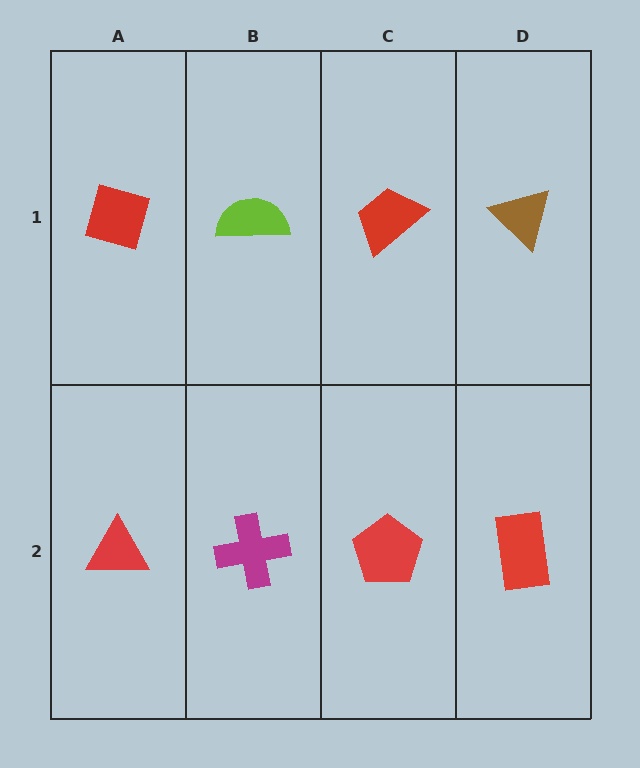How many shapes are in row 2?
4 shapes.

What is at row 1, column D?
A brown triangle.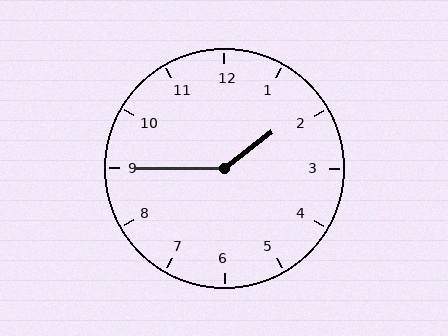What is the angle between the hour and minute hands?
Approximately 142 degrees.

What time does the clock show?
1:45.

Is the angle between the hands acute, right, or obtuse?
It is obtuse.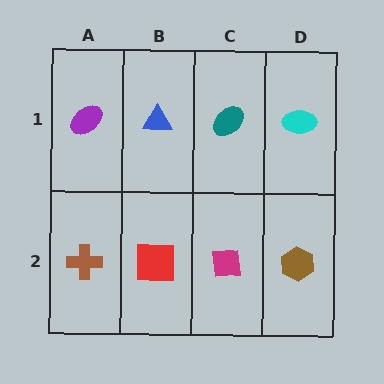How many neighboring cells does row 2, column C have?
3.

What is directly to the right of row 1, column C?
A cyan ellipse.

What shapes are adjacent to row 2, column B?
A blue triangle (row 1, column B), a brown cross (row 2, column A), a magenta square (row 2, column C).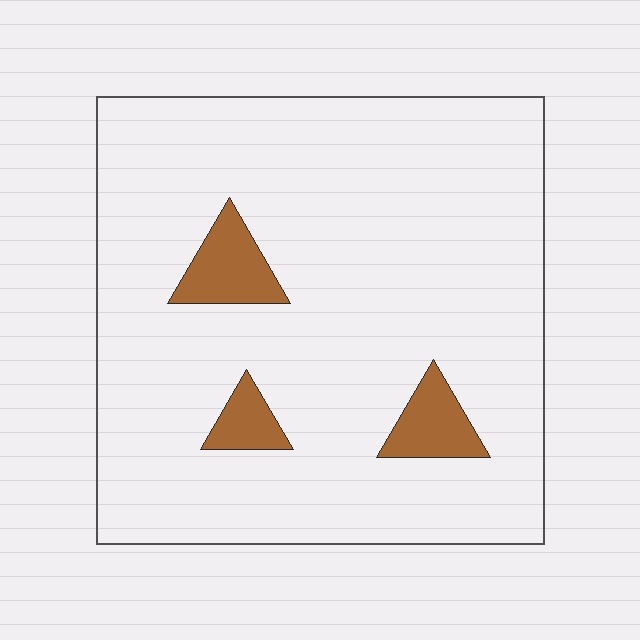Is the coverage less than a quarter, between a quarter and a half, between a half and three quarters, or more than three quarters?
Less than a quarter.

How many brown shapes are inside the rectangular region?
3.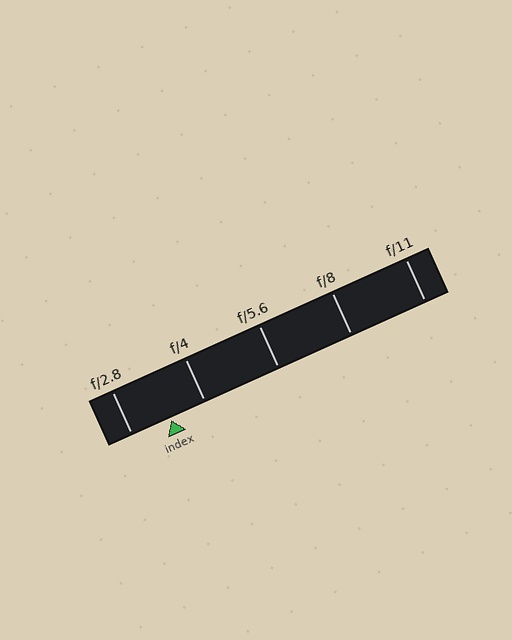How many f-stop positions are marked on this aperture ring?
There are 5 f-stop positions marked.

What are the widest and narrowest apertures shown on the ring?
The widest aperture shown is f/2.8 and the narrowest is f/11.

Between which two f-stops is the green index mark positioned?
The index mark is between f/2.8 and f/4.